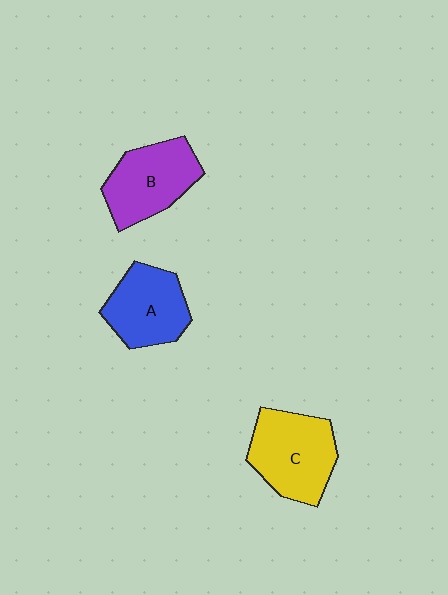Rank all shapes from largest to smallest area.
From largest to smallest: C (yellow), B (purple), A (blue).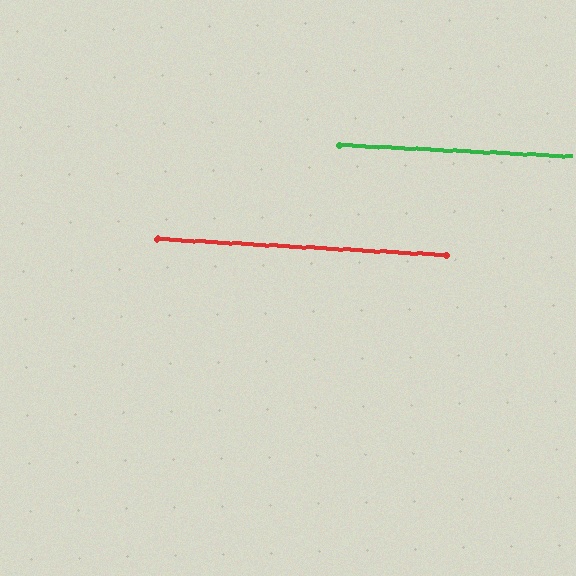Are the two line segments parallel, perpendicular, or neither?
Parallel — their directions differ by only 0.2°.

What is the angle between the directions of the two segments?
Approximately 0 degrees.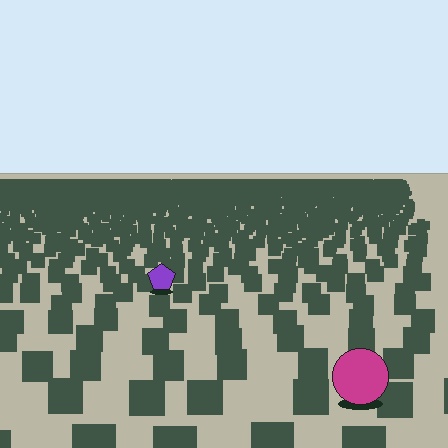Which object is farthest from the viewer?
The purple pentagon is farthest from the viewer. It appears smaller and the ground texture around it is denser.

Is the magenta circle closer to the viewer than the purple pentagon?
Yes. The magenta circle is closer — you can tell from the texture gradient: the ground texture is coarser near it.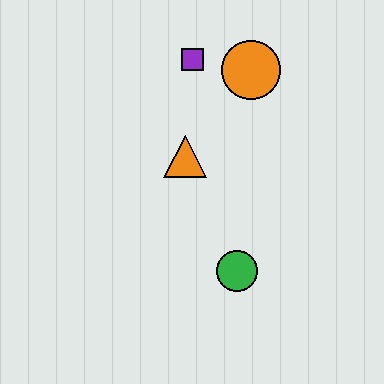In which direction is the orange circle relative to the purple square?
The orange circle is to the right of the purple square.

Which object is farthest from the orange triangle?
The green circle is farthest from the orange triangle.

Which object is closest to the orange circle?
The purple square is closest to the orange circle.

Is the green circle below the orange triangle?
Yes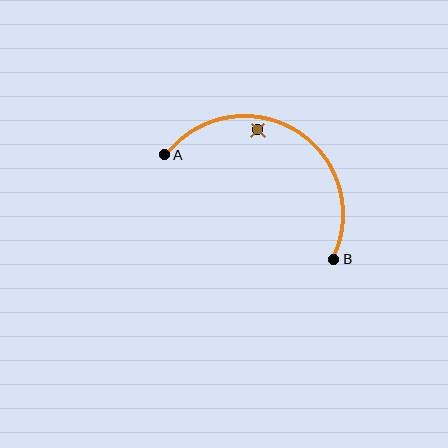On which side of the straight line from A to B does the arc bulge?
The arc bulges above the straight line connecting A and B.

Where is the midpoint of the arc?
The arc midpoint is the point on the curve farthest from the straight line joining A and B. It sits above that line.